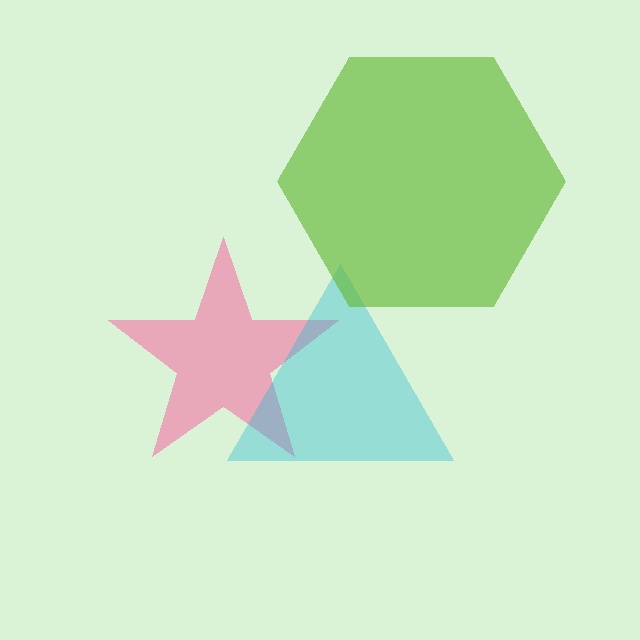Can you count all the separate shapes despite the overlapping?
Yes, there are 3 separate shapes.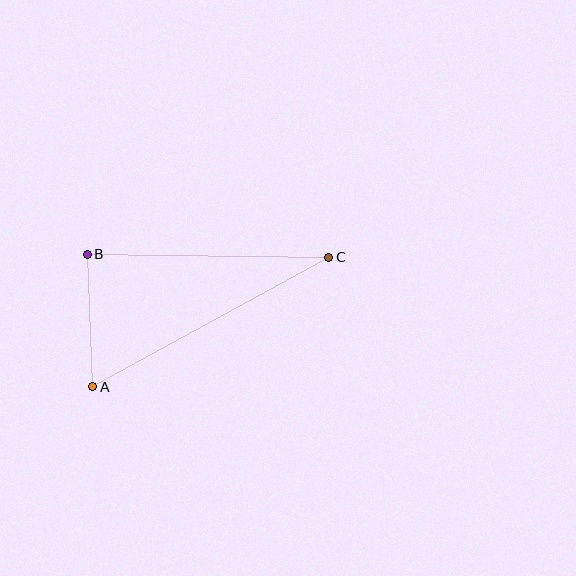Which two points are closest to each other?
Points A and B are closest to each other.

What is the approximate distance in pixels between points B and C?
The distance between B and C is approximately 241 pixels.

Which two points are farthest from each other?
Points A and C are farthest from each other.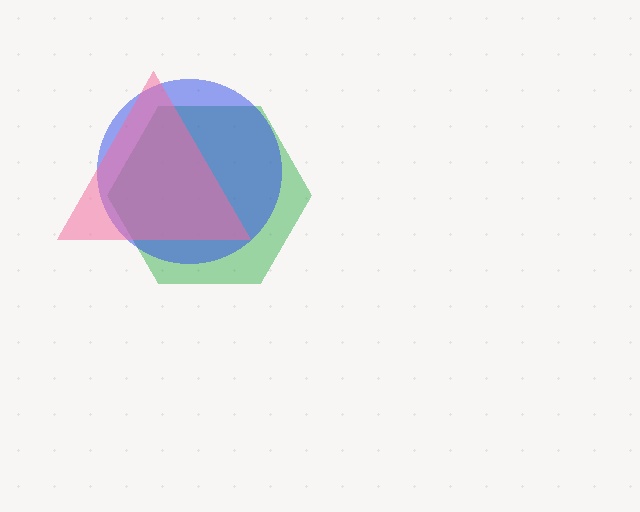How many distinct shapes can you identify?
There are 3 distinct shapes: a green hexagon, a blue circle, a pink triangle.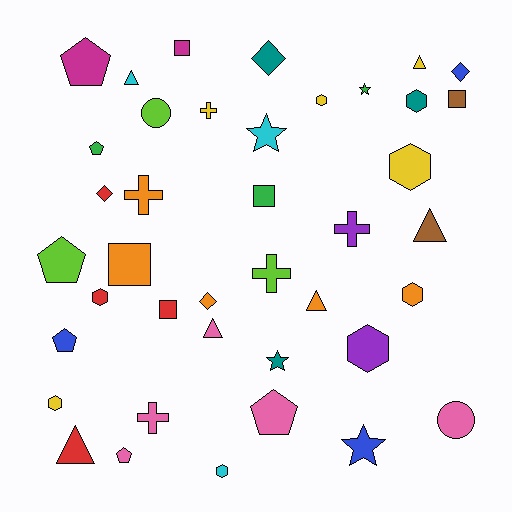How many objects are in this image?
There are 40 objects.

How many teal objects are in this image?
There are 3 teal objects.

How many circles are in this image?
There are 2 circles.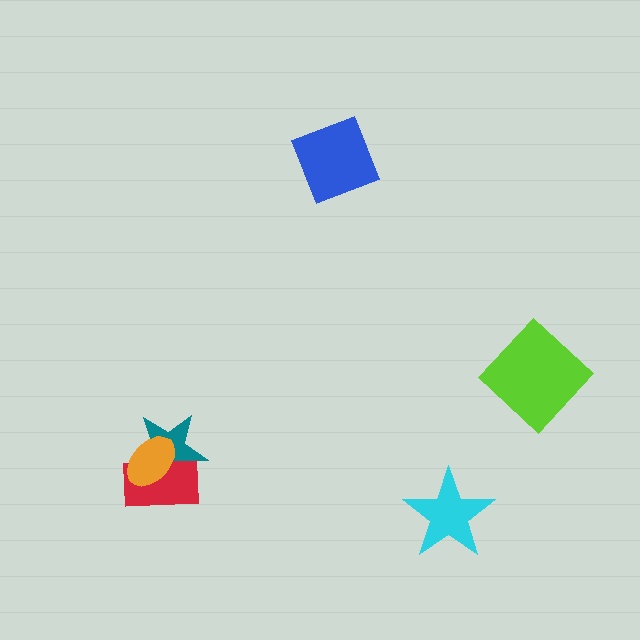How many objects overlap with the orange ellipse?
2 objects overlap with the orange ellipse.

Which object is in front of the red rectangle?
The orange ellipse is in front of the red rectangle.